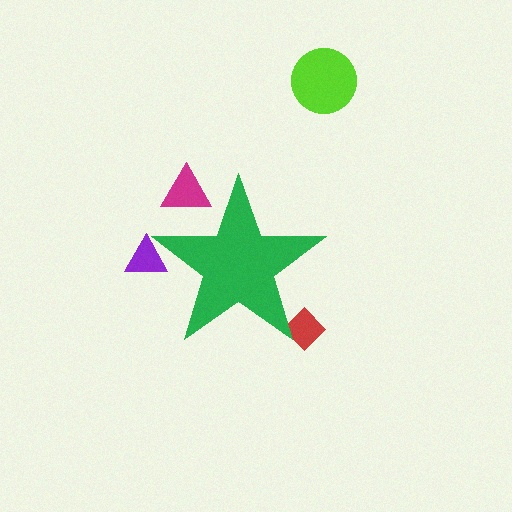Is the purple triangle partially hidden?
Yes, the purple triangle is partially hidden behind the green star.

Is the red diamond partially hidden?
Yes, the red diamond is partially hidden behind the green star.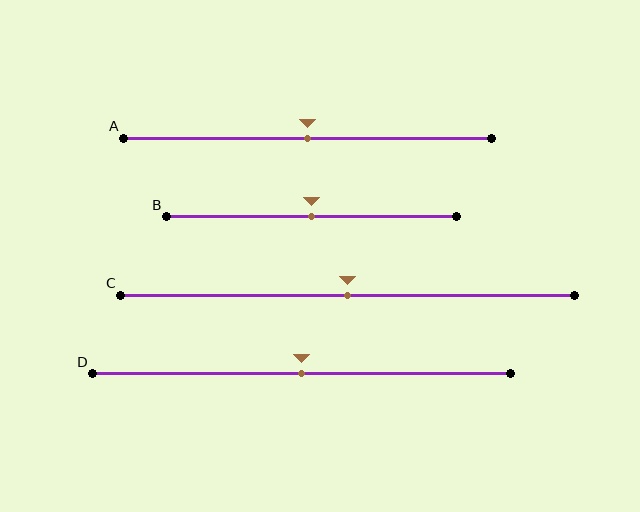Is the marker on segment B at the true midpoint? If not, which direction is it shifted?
Yes, the marker on segment B is at the true midpoint.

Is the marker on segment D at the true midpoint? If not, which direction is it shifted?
Yes, the marker on segment D is at the true midpoint.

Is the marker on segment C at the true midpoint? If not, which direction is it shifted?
Yes, the marker on segment C is at the true midpoint.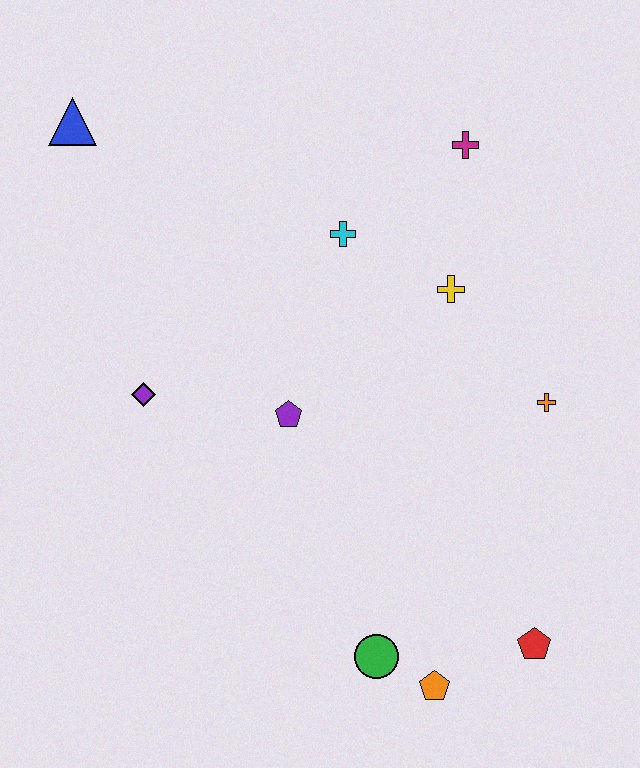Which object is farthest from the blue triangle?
The red pentagon is farthest from the blue triangle.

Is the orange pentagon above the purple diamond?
No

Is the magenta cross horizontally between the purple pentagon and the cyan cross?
No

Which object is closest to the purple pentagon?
The purple diamond is closest to the purple pentagon.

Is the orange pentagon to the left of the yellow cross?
Yes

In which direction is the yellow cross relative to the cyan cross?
The yellow cross is to the right of the cyan cross.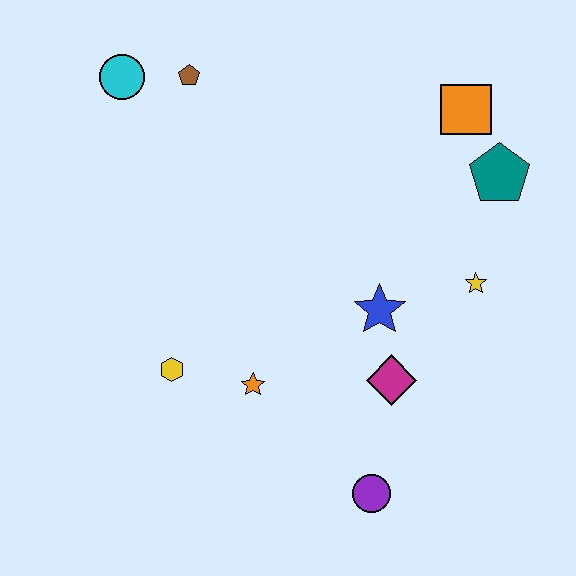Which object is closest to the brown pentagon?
The cyan circle is closest to the brown pentagon.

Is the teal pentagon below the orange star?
No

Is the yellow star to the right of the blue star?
Yes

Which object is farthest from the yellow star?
The cyan circle is farthest from the yellow star.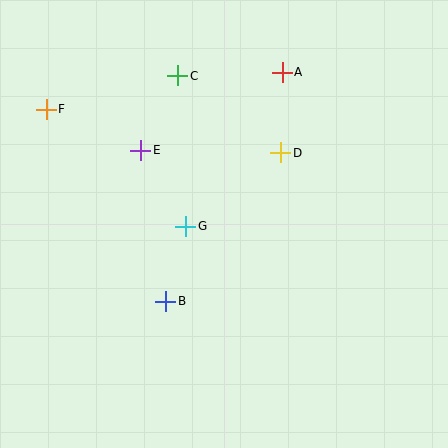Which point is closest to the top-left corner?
Point F is closest to the top-left corner.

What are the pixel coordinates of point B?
Point B is at (166, 301).